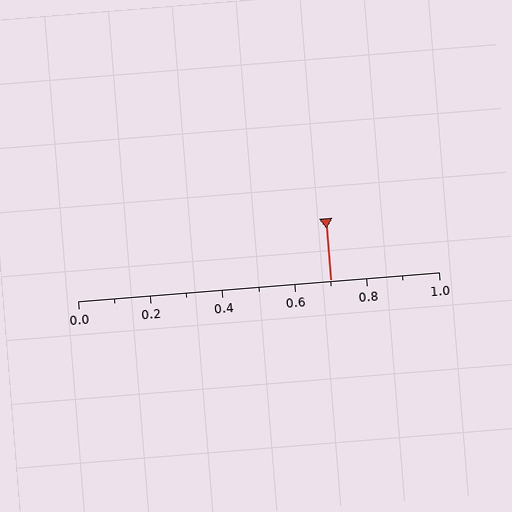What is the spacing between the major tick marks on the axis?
The major ticks are spaced 0.2 apart.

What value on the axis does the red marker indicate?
The marker indicates approximately 0.7.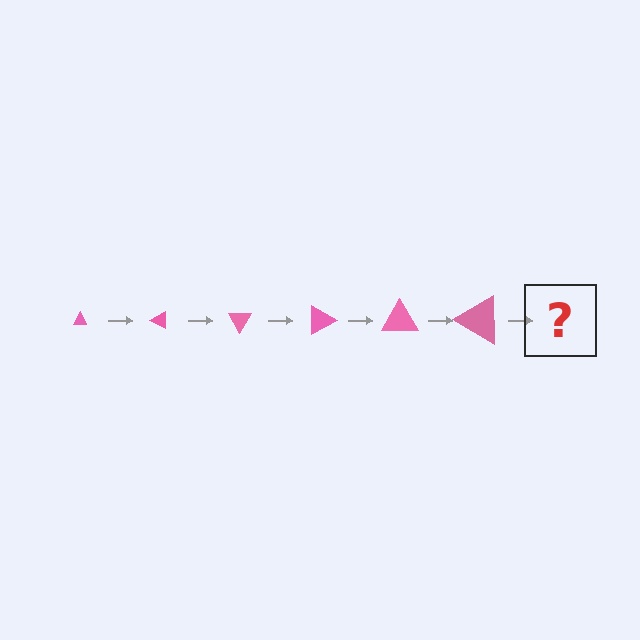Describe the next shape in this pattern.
It should be a triangle, larger than the previous one and rotated 180 degrees from the start.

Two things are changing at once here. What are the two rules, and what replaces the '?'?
The two rules are that the triangle grows larger each step and it rotates 30 degrees each step. The '?' should be a triangle, larger than the previous one and rotated 180 degrees from the start.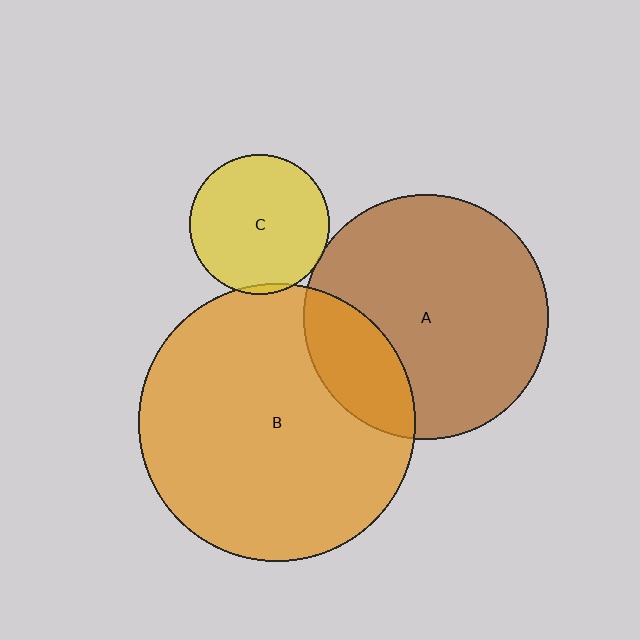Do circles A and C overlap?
Yes.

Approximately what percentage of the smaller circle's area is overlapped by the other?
Approximately 5%.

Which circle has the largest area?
Circle B (orange).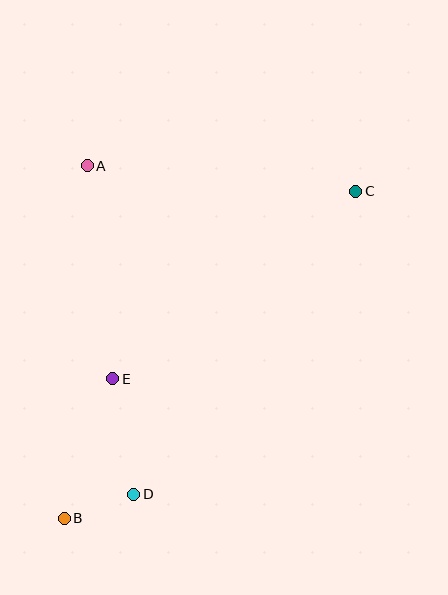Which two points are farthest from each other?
Points B and C are farthest from each other.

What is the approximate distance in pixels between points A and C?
The distance between A and C is approximately 269 pixels.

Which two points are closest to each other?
Points B and D are closest to each other.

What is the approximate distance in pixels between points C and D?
The distance between C and D is approximately 376 pixels.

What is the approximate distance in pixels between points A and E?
The distance between A and E is approximately 214 pixels.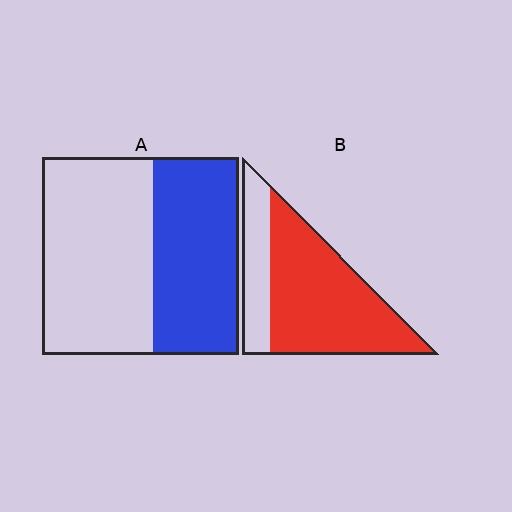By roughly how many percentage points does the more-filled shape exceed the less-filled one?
By roughly 30 percentage points (B over A).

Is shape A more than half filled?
No.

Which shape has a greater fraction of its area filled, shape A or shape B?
Shape B.